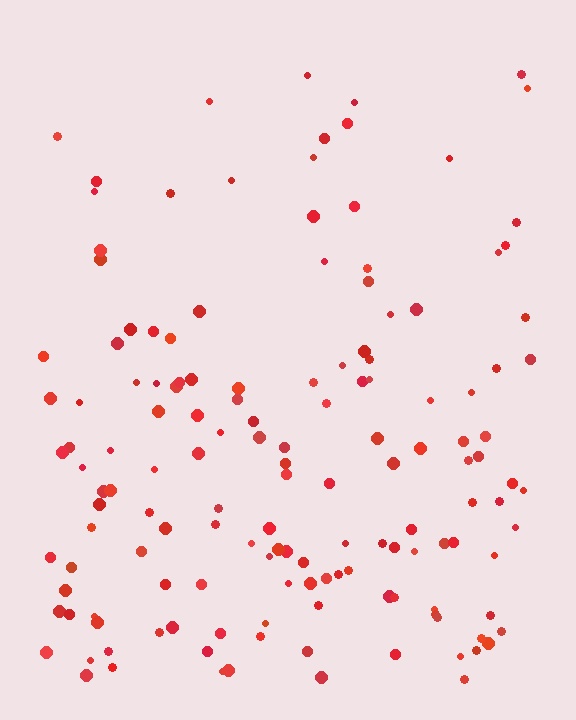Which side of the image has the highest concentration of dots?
The bottom.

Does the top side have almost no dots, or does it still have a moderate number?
Still a moderate number, just noticeably fewer than the bottom.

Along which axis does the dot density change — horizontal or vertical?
Vertical.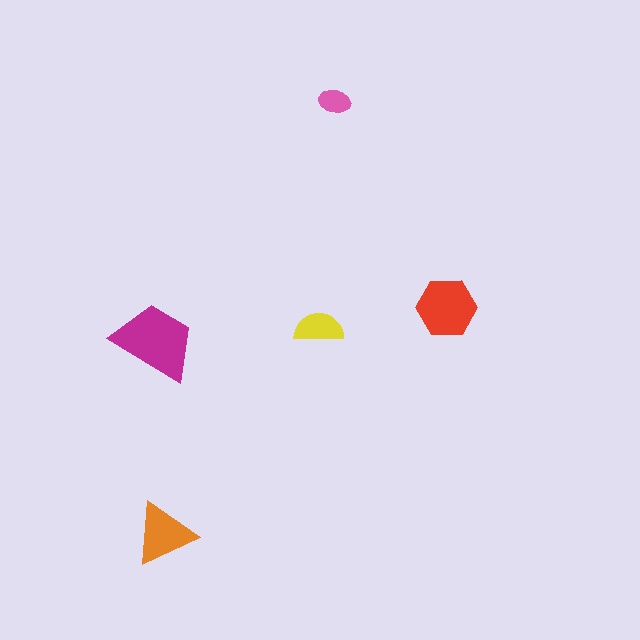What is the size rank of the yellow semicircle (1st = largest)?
4th.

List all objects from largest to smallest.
The magenta trapezoid, the red hexagon, the orange triangle, the yellow semicircle, the pink ellipse.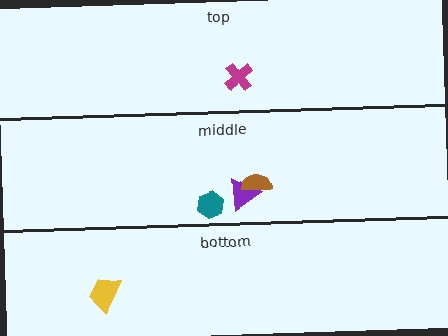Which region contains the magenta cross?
The top region.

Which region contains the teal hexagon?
The middle region.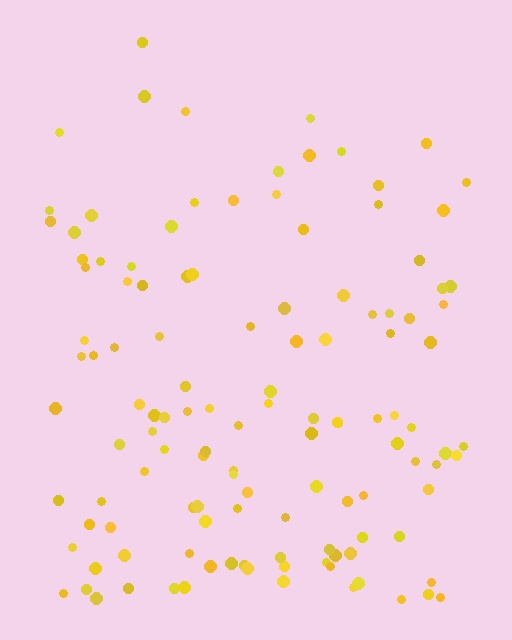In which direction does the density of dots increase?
From top to bottom, with the bottom side densest.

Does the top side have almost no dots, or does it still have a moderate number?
Still a moderate number, just noticeably fewer than the bottom.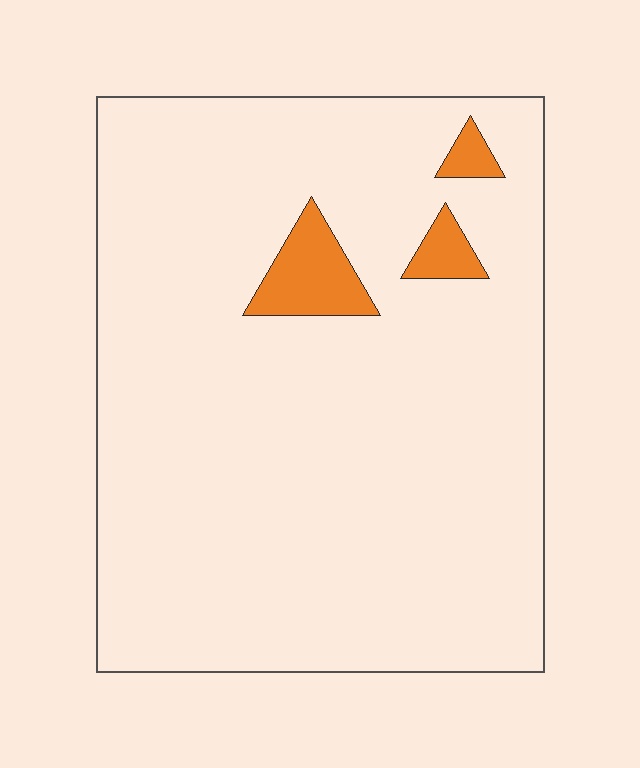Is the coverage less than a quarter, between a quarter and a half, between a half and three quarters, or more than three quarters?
Less than a quarter.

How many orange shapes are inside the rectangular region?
3.